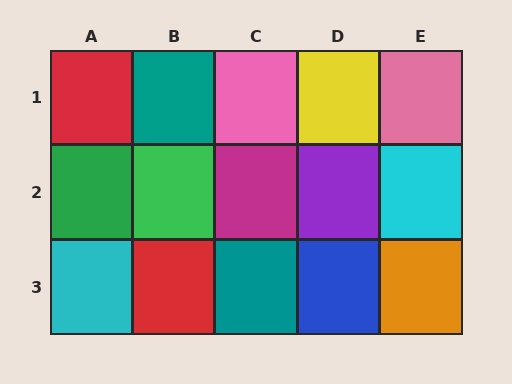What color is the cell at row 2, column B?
Green.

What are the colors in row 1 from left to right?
Red, teal, pink, yellow, pink.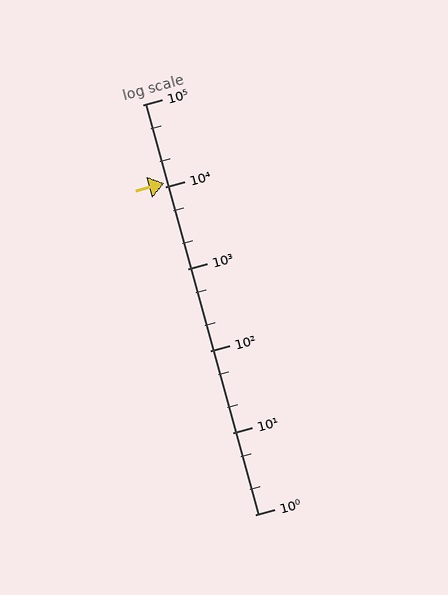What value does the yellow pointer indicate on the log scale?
The pointer indicates approximately 11000.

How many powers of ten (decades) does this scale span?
The scale spans 5 decades, from 1 to 100000.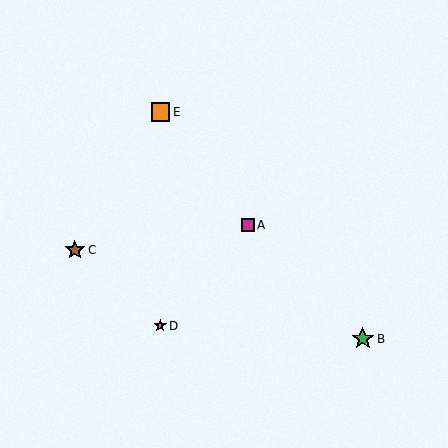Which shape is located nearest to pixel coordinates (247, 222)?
The magenta square (labeled A) at (248, 225) is nearest to that location.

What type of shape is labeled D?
Shape D is a pink star.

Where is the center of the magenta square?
The center of the magenta square is at (248, 225).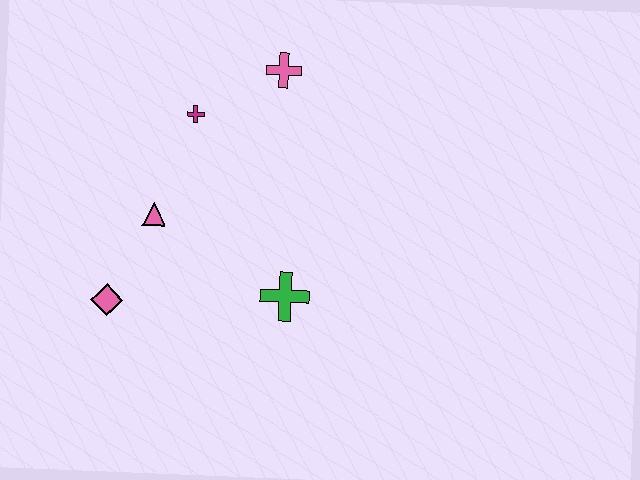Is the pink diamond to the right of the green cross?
No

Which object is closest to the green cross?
The pink triangle is closest to the green cross.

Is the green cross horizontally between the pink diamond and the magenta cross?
No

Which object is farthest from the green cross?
The pink cross is farthest from the green cross.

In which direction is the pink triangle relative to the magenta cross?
The pink triangle is below the magenta cross.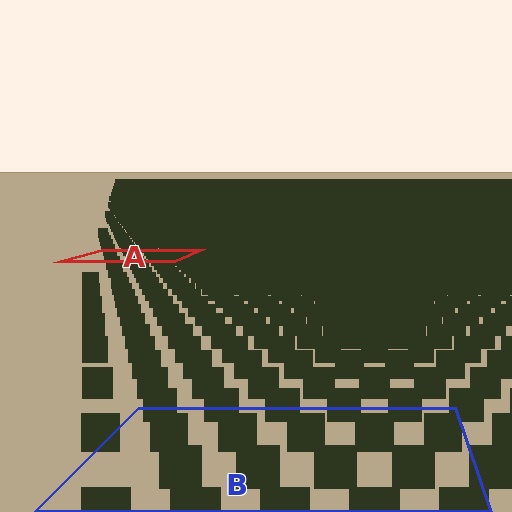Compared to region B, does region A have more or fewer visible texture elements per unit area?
Region A has more texture elements per unit area — they are packed more densely because it is farther away.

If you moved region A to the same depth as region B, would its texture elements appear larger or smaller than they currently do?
They would appear larger. At a closer depth, the same texture elements are projected at a bigger on-screen size.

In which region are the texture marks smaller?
The texture marks are smaller in region A, because it is farther away.